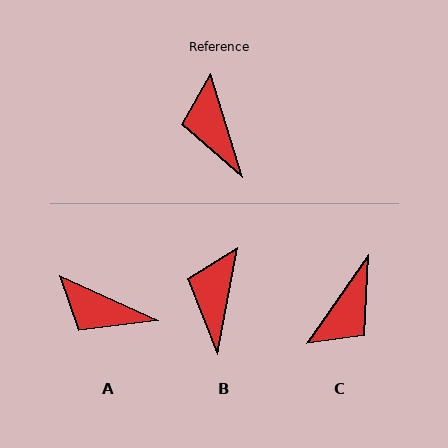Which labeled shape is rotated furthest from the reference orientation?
C, about 128 degrees away.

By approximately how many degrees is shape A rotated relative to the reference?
Approximately 48 degrees counter-clockwise.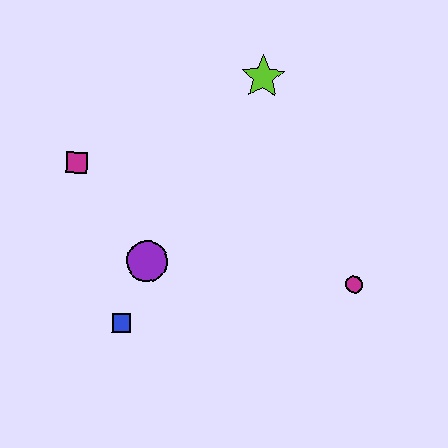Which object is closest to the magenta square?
The purple circle is closest to the magenta square.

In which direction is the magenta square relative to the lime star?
The magenta square is to the left of the lime star.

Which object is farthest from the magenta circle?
The magenta square is farthest from the magenta circle.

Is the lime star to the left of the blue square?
No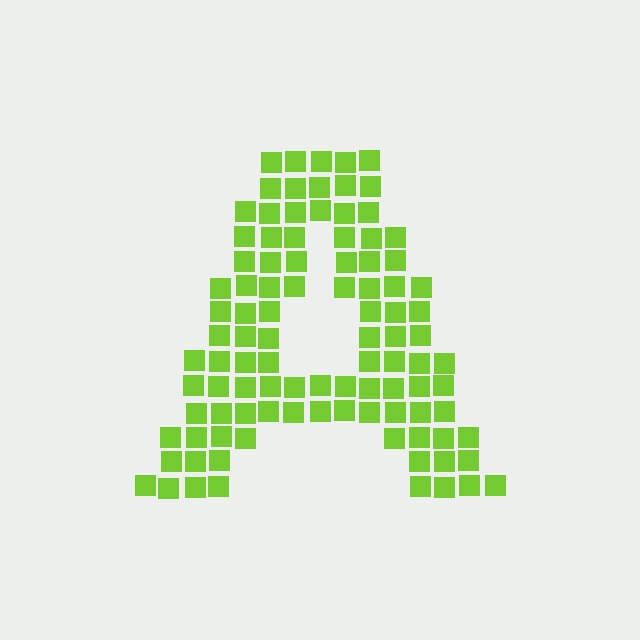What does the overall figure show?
The overall figure shows the letter A.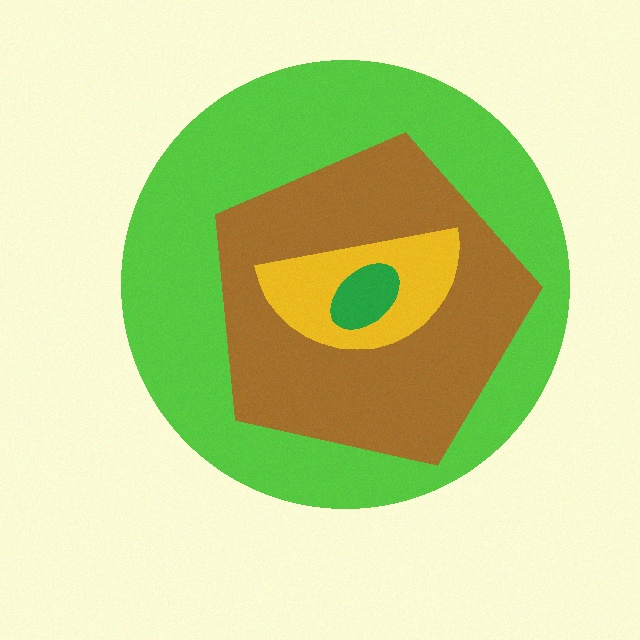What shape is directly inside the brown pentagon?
The yellow semicircle.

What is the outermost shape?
The lime circle.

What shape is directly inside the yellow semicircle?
The green ellipse.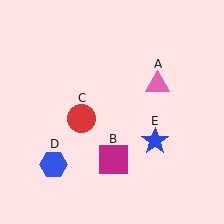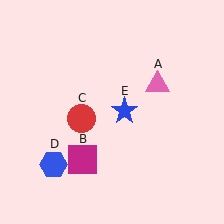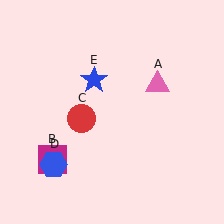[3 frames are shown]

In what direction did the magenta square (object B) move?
The magenta square (object B) moved left.